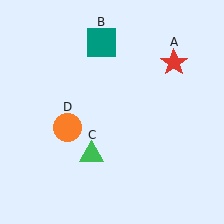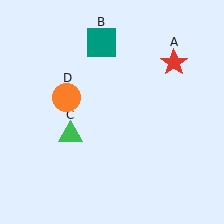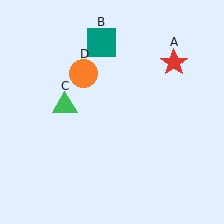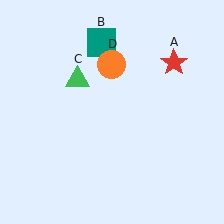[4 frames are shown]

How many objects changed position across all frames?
2 objects changed position: green triangle (object C), orange circle (object D).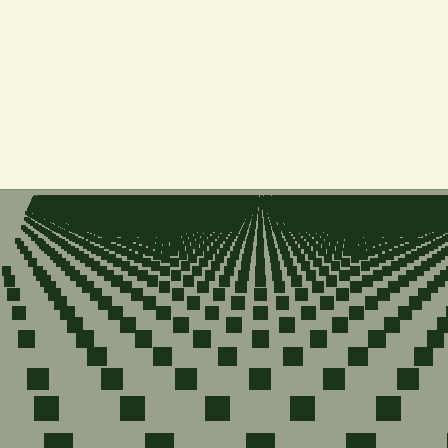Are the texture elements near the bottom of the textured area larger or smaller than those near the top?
Larger. Near the bottom, elements are closer to the viewer and appear at a bigger on-screen size.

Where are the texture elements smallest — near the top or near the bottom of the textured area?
Near the top.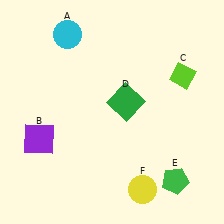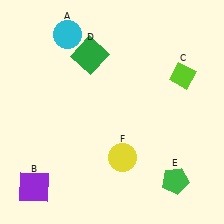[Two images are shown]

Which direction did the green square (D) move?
The green square (D) moved up.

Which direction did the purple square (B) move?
The purple square (B) moved down.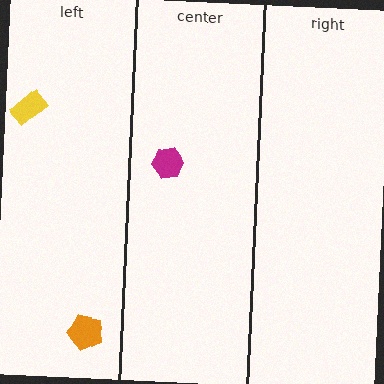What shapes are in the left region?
The yellow rectangle, the orange pentagon.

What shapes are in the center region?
The magenta hexagon.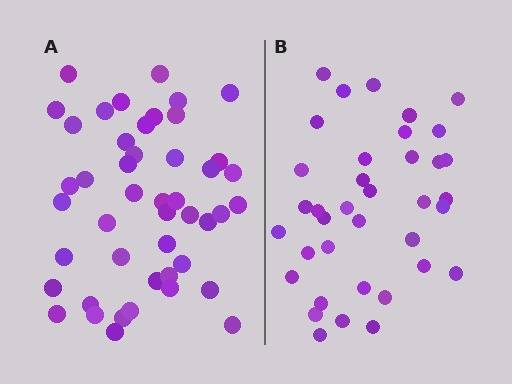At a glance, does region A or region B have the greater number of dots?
Region A (the left region) has more dots.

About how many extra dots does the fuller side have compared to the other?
Region A has roughly 8 or so more dots than region B.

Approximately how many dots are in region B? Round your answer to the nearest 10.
About 40 dots. (The exact count is 37, which rounds to 40.)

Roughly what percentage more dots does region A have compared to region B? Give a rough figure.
About 25% more.